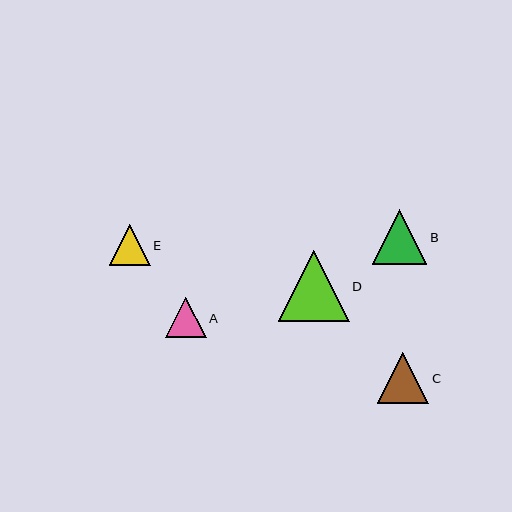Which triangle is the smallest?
Triangle A is the smallest with a size of approximately 41 pixels.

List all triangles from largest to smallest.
From largest to smallest: D, B, C, E, A.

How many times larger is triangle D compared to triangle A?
Triangle D is approximately 1.7 times the size of triangle A.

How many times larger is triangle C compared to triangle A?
Triangle C is approximately 1.3 times the size of triangle A.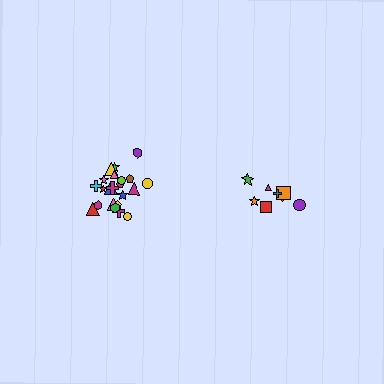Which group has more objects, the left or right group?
The left group.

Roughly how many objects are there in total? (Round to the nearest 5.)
Roughly 30 objects in total.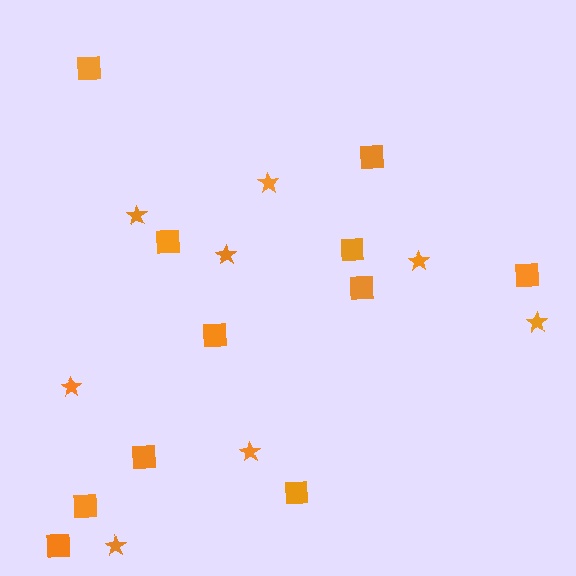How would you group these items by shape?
There are 2 groups: one group of stars (8) and one group of squares (11).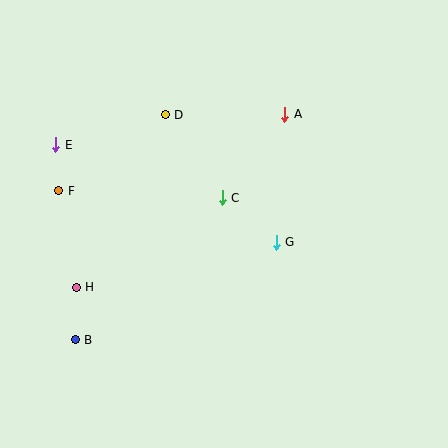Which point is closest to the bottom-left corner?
Point B is closest to the bottom-left corner.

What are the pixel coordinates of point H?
Point H is at (76, 287).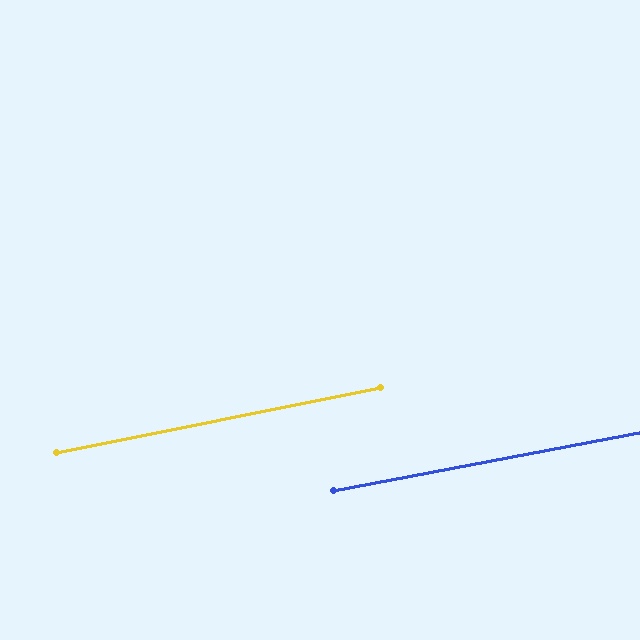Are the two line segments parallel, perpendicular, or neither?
Parallel — their directions differ by only 0.6°.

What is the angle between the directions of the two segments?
Approximately 1 degree.